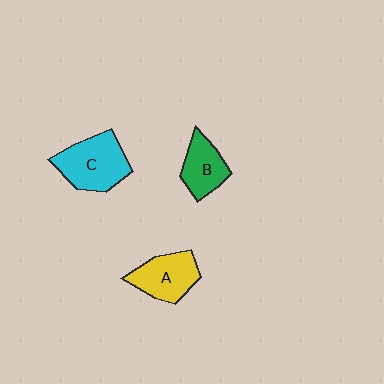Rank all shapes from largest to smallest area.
From largest to smallest: C (cyan), A (yellow), B (green).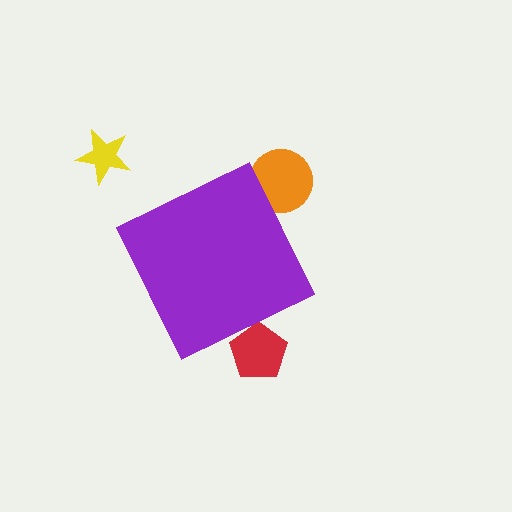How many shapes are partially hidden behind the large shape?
2 shapes are partially hidden.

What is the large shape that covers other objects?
A purple diamond.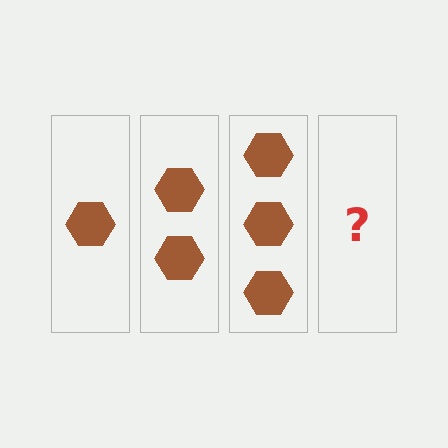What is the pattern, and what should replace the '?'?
The pattern is that each step adds one more hexagon. The '?' should be 4 hexagons.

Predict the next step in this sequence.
The next step is 4 hexagons.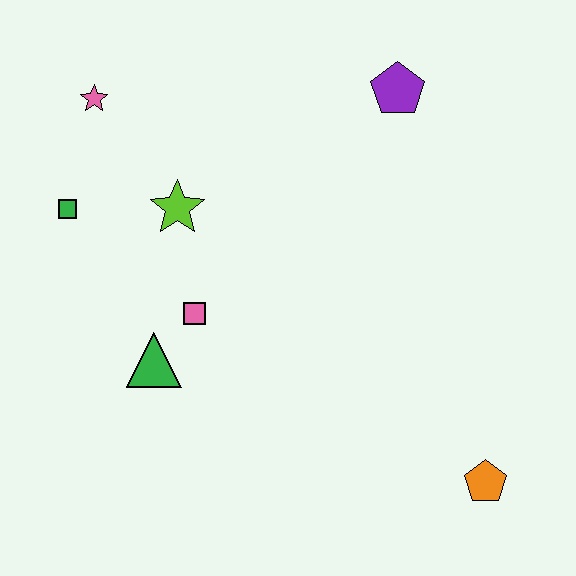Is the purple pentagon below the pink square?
No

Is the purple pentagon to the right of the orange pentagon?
No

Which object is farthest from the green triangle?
The purple pentagon is farthest from the green triangle.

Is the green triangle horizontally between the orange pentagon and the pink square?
No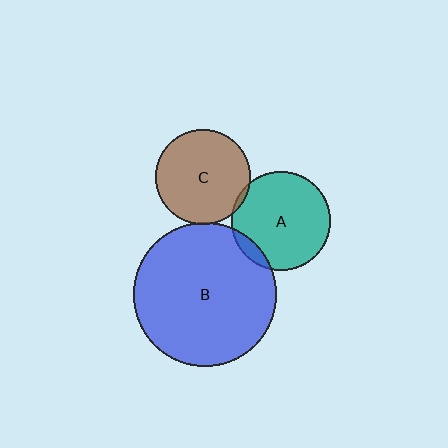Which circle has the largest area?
Circle B (blue).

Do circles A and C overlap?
Yes.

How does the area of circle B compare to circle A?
Approximately 2.1 times.